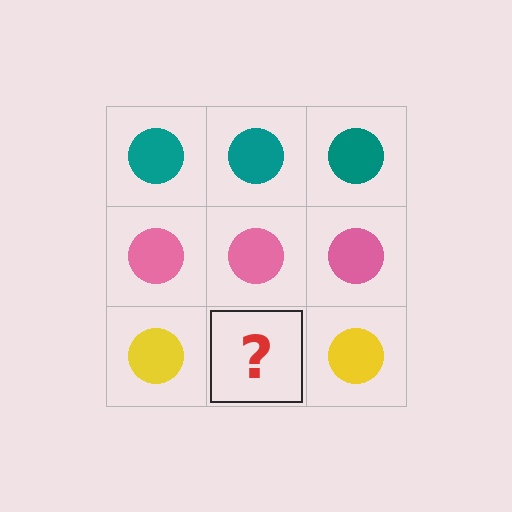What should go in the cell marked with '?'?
The missing cell should contain a yellow circle.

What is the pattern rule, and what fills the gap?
The rule is that each row has a consistent color. The gap should be filled with a yellow circle.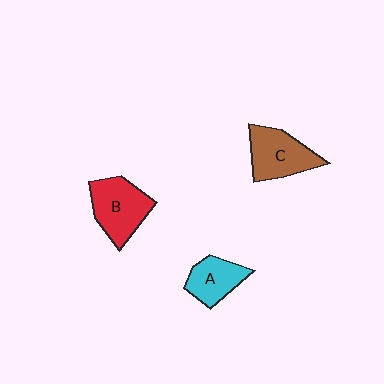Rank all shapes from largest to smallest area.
From largest to smallest: B (red), C (brown), A (cyan).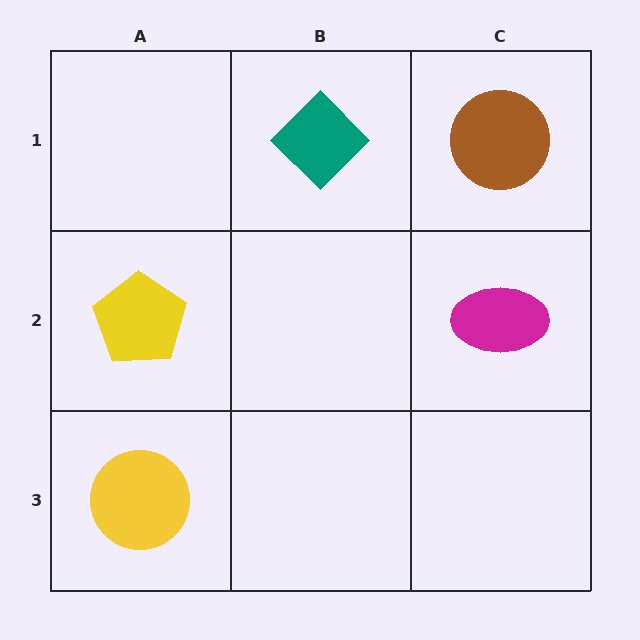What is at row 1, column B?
A teal diamond.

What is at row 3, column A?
A yellow circle.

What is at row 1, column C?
A brown circle.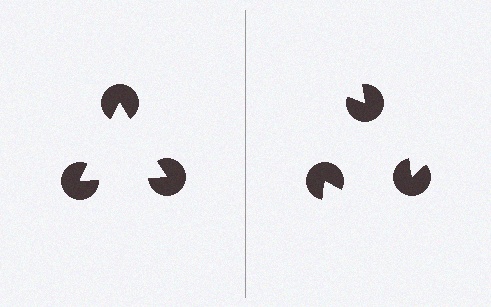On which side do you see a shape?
An illusory triangle appears on the left side. On the right side the wedge cuts are rotated, so no coherent shape forms.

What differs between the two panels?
The pac-man discs are positioned identically on both sides; only the wedge orientations differ. On the left they align to a triangle; on the right they are misaligned.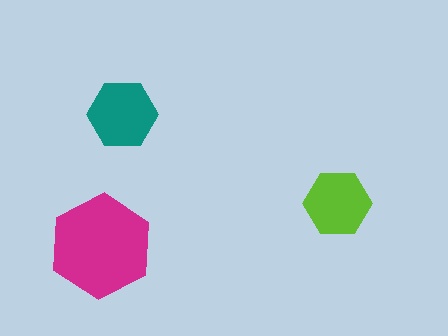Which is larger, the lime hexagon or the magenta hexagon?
The magenta one.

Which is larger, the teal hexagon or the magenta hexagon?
The magenta one.